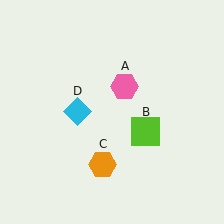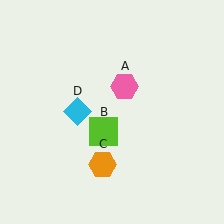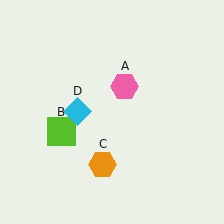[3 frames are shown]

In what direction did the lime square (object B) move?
The lime square (object B) moved left.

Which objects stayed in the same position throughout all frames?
Pink hexagon (object A) and orange hexagon (object C) and cyan diamond (object D) remained stationary.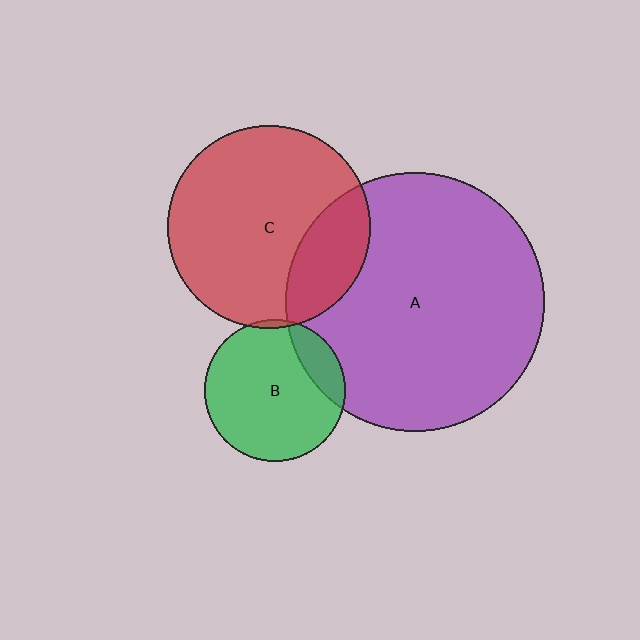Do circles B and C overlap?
Yes.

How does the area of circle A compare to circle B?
Approximately 3.4 times.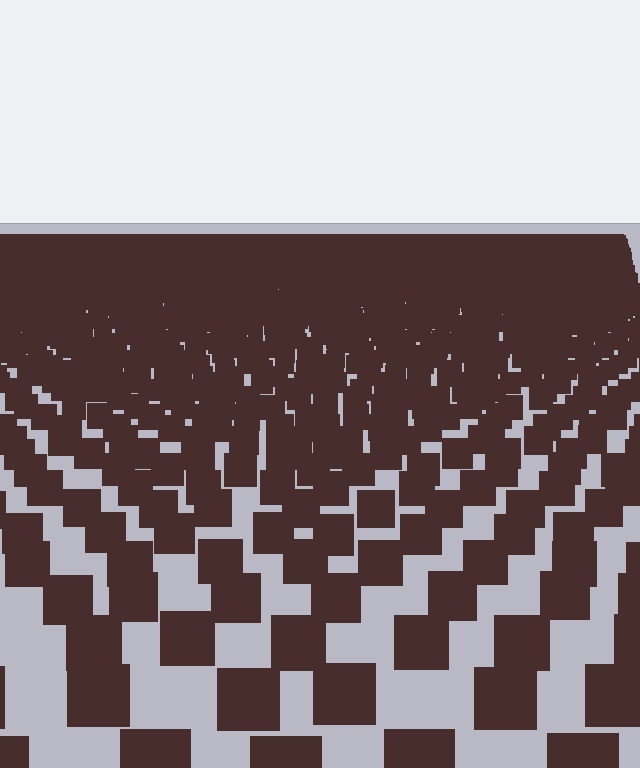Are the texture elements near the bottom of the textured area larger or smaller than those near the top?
Larger. Near the bottom, elements are closer to the viewer and appear at a bigger on-screen size.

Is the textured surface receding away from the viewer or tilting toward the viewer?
The surface is receding away from the viewer. Texture elements get smaller and denser toward the top.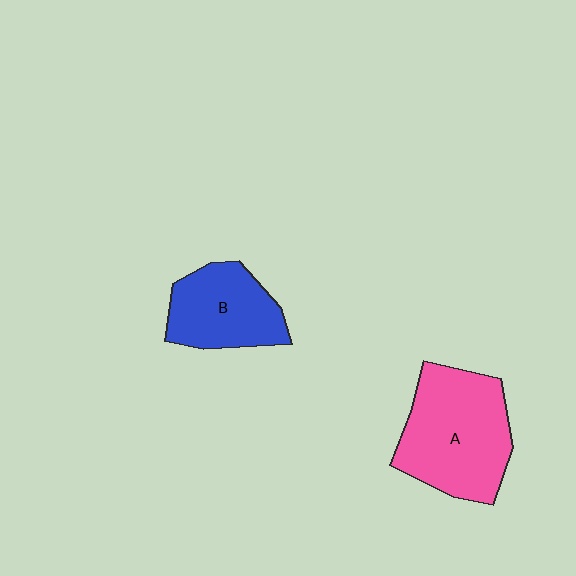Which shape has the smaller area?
Shape B (blue).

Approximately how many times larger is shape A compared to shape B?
Approximately 1.5 times.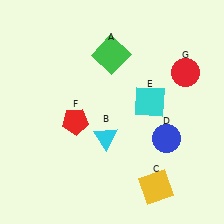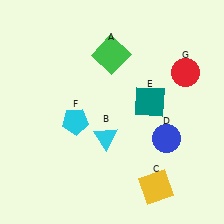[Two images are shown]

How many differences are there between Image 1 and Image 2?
There are 2 differences between the two images.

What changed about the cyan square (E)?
In Image 1, E is cyan. In Image 2, it changed to teal.